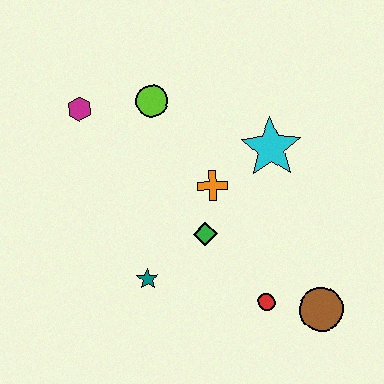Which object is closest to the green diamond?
The orange cross is closest to the green diamond.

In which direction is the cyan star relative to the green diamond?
The cyan star is above the green diamond.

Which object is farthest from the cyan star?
The magenta hexagon is farthest from the cyan star.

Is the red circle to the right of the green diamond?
Yes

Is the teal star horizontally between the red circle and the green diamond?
No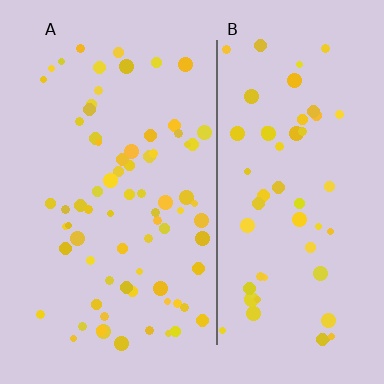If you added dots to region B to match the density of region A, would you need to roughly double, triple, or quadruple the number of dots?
Approximately double.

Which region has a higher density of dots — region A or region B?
A (the left).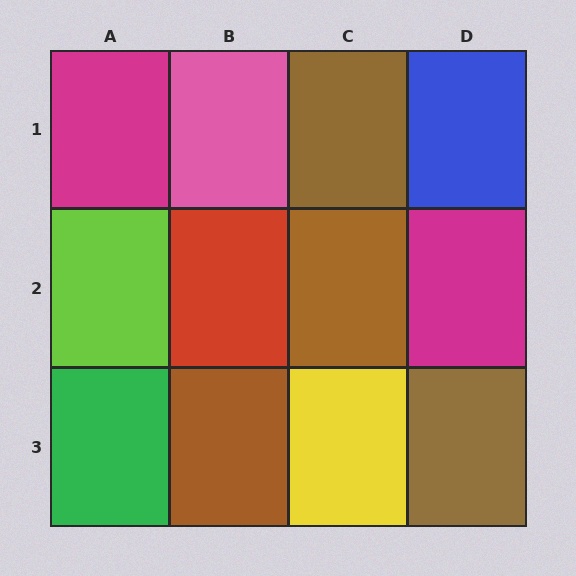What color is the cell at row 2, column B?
Red.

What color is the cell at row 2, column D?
Magenta.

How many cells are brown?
4 cells are brown.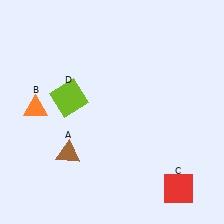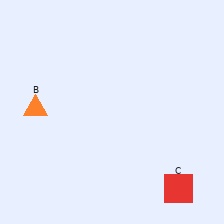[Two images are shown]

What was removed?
The brown triangle (A), the lime square (D) were removed in Image 2.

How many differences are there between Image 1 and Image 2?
There are 2 differences between the two images.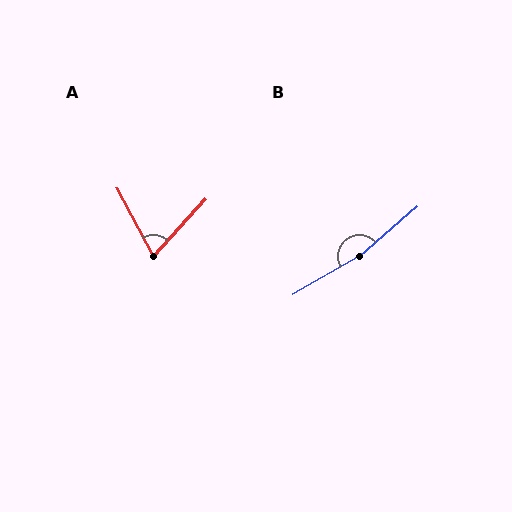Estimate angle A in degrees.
Approximately 71 degrees.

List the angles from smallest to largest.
A (71°), B (170°).